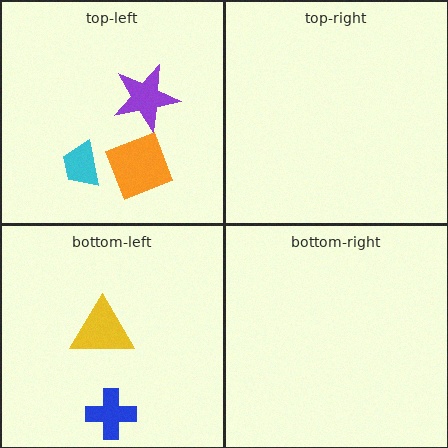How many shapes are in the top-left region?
3.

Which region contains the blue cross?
The bottom-left region.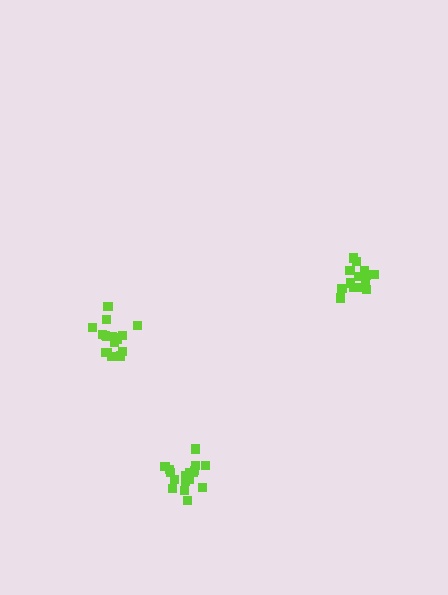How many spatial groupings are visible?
There are 3 spatial groupings.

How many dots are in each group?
Group 1: 14 dots, Group 2: 17 dots, Group 3: 17 dots (48 total).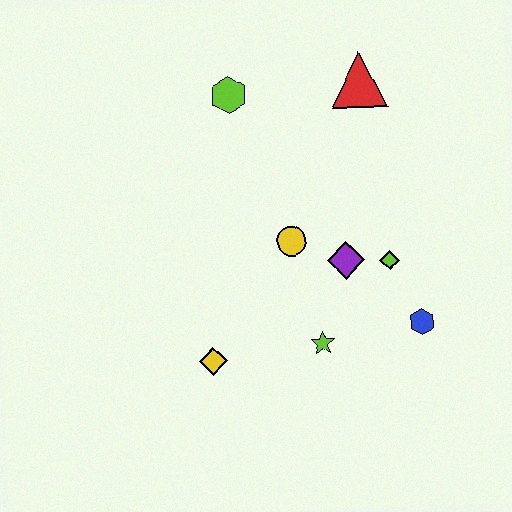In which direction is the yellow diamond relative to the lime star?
The yellow diamond is to the left of the lime star.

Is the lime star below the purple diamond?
Yes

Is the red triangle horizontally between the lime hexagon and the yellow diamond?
No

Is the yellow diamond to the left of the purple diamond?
Yes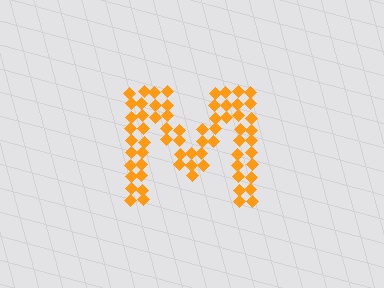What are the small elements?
The small elements are diamonds.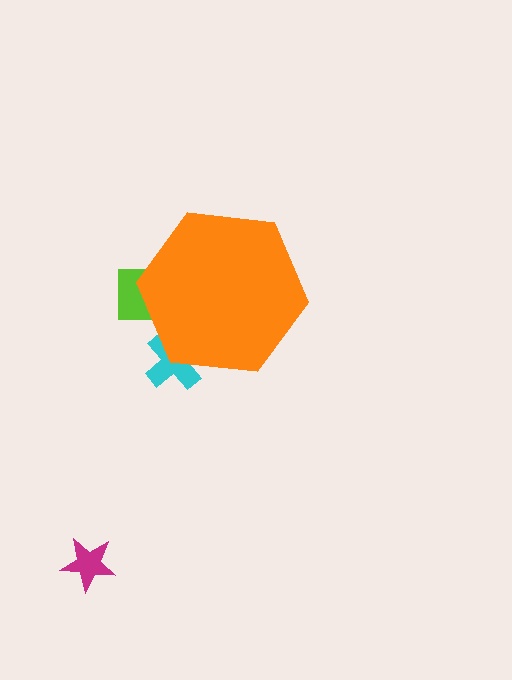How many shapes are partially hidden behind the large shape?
2 shapes are partially hidden.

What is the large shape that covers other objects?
An orange hexagon.